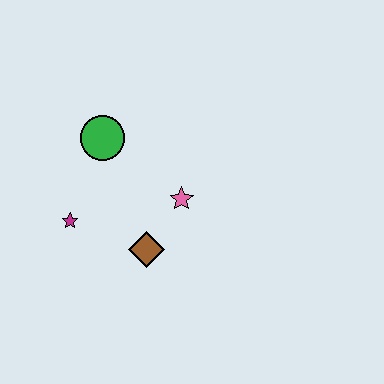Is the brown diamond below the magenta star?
Yes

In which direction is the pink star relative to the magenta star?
The pink star is to the right of the magenta star.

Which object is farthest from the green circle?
The brown diamond is farthest from the green circle.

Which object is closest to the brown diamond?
The pink star is closest to the brown diamond.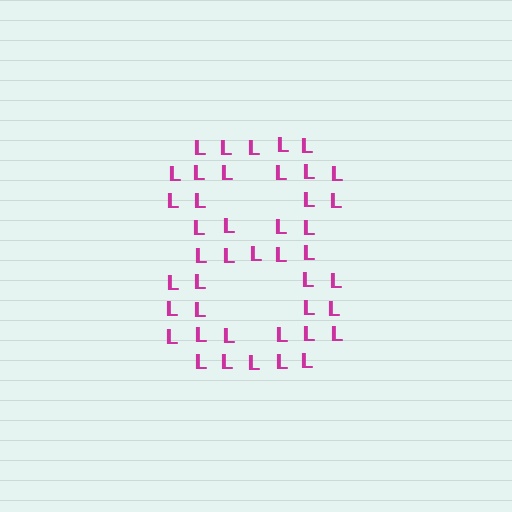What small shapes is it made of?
It is made of small letter L's.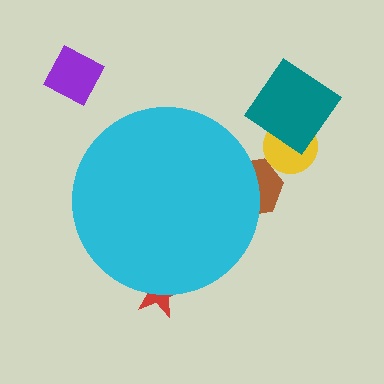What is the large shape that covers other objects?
A cyan circle.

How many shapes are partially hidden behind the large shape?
2 shapes are partially hidden.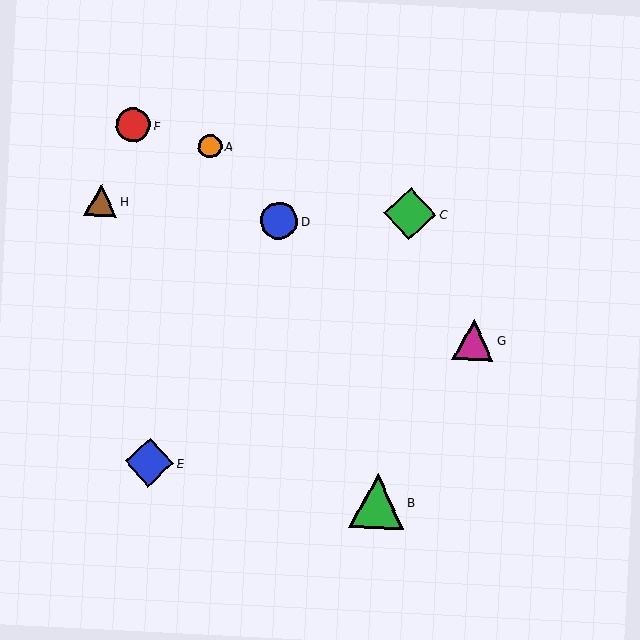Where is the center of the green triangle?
The center of the green triangle is at (377, 501).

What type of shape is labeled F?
Shape F is a red circle.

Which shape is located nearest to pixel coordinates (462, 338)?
The magenta triangle (labeled G) at (474, 340) is nearest to that location.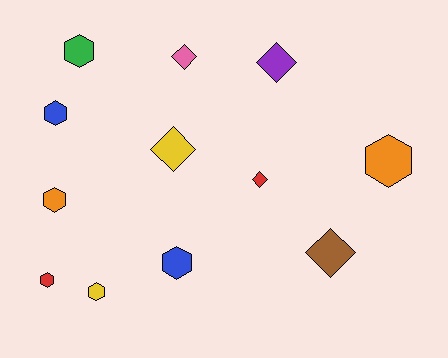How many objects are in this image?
There are 12 objects.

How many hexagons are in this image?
There are 7 hexagons.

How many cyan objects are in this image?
There are no cyan objects.